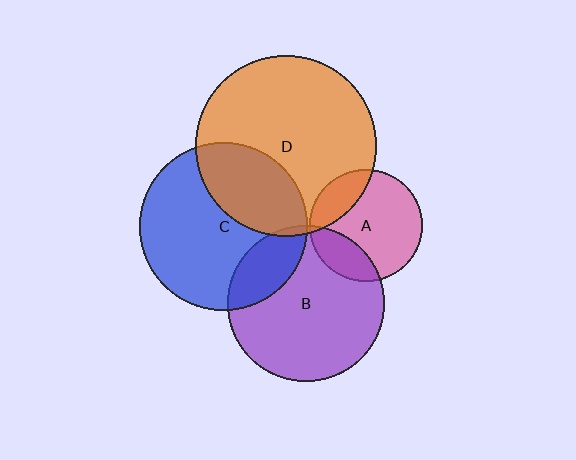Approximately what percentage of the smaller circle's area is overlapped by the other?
Approximately 20%.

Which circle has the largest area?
Circle D (orange).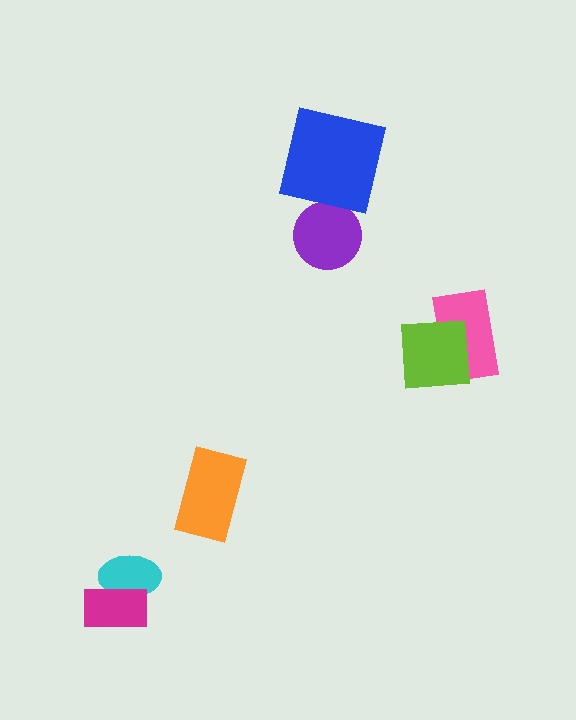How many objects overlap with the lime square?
1 object overlaps with the lime square.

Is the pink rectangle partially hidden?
Yes, it is partially covered by another shape.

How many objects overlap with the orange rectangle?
0 objects overlap with the orange rectangle.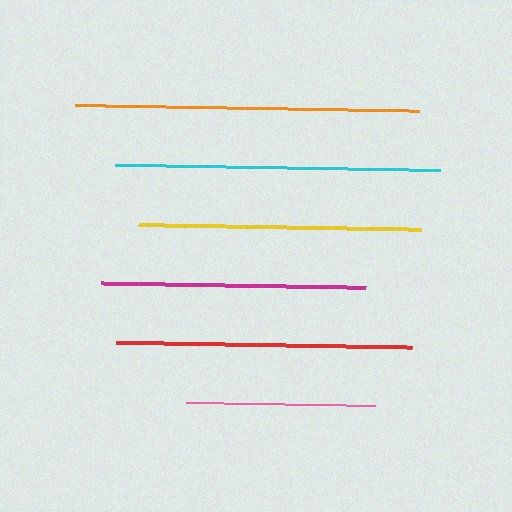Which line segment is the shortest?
The pink line is the shortest at approximately 190 pixels.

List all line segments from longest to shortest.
From longest to shortest: orange, cyan, red, yellow, magenta, pink.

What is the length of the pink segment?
The pink segment is approximately 190 pixels long.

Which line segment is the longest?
The orange line is the longest at approximately 343 pixels.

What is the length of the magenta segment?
The magenta segment is approximately 265 pixels long.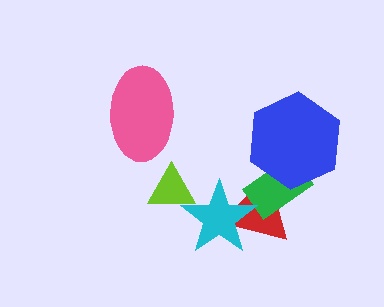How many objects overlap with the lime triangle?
1 object overlaps with the lime triangle.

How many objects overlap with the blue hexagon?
1 object overlaps with the blue hexagon.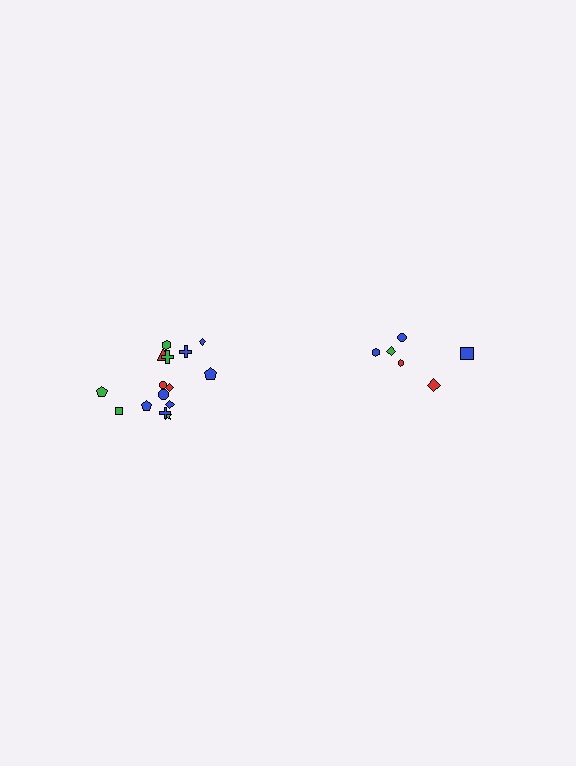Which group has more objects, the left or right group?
The left group.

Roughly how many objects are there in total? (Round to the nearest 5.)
Roughly 20 objects in total.